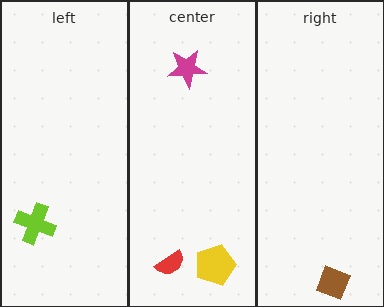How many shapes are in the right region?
1.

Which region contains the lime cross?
The left region.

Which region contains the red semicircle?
The center region.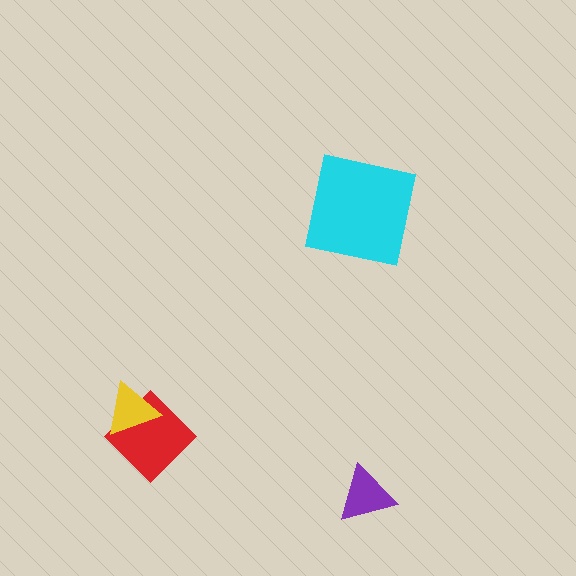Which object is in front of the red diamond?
The yellow triangle is in front of the red diamond.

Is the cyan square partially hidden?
No, no other shape covers it.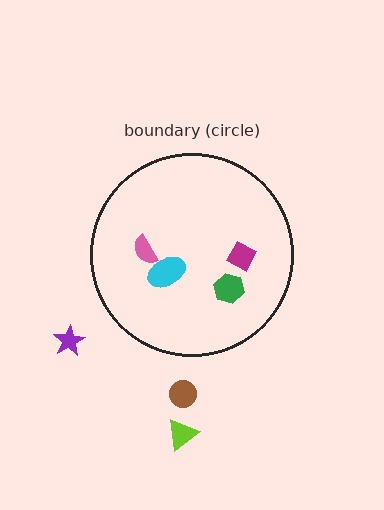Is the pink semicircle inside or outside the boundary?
Inside.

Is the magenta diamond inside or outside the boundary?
Inside.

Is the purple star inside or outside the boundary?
Outside.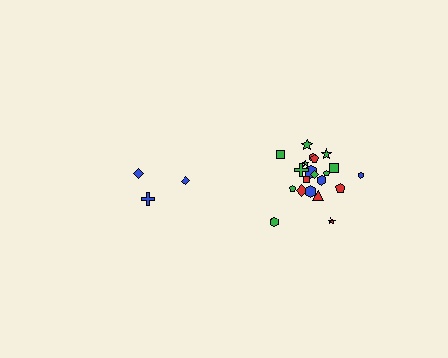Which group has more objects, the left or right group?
The right group.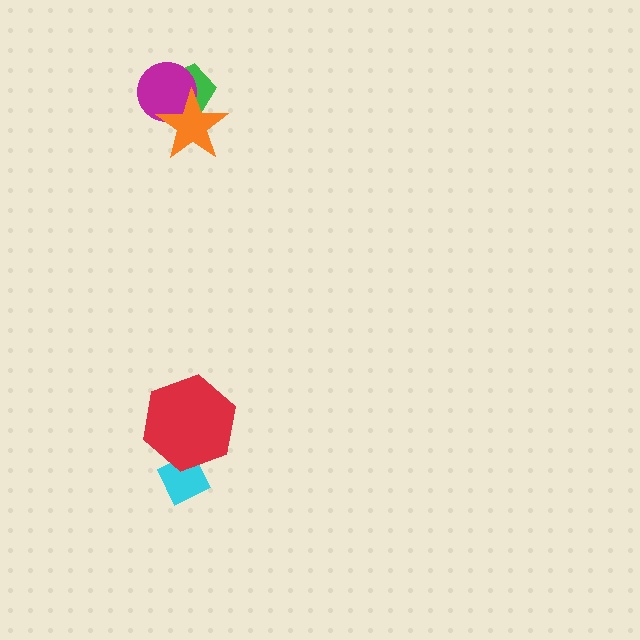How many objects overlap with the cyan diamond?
1 object overlaps with the cyan diamond.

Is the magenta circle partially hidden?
Yes, it is partially covered by another shape.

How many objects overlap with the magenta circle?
2 objects overlap with the magenta circle.